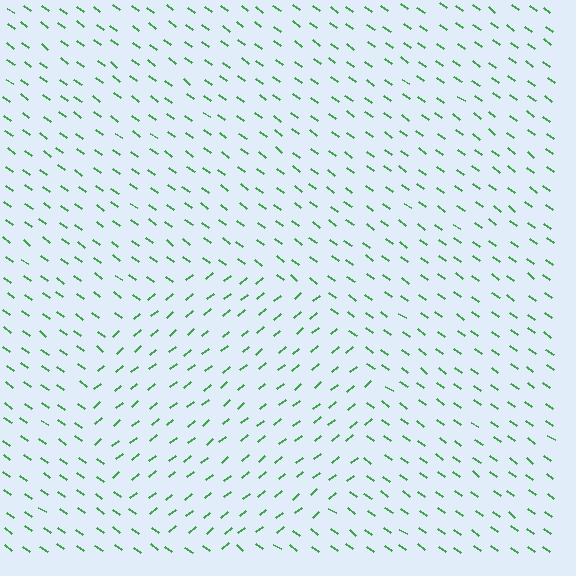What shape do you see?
I see a circle.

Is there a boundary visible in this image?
Yes, there is a texture boundary formed by a change in line orientation.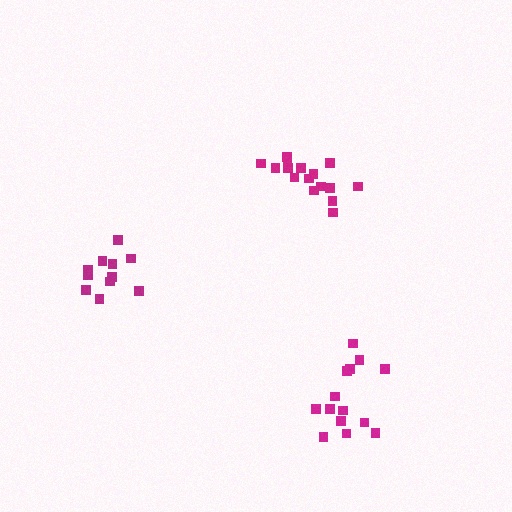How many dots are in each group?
Group 1: 16 dots, Group 2: 14 dots, Group 3: 11 dots (41 total).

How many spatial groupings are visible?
There are 3 spatial groupings.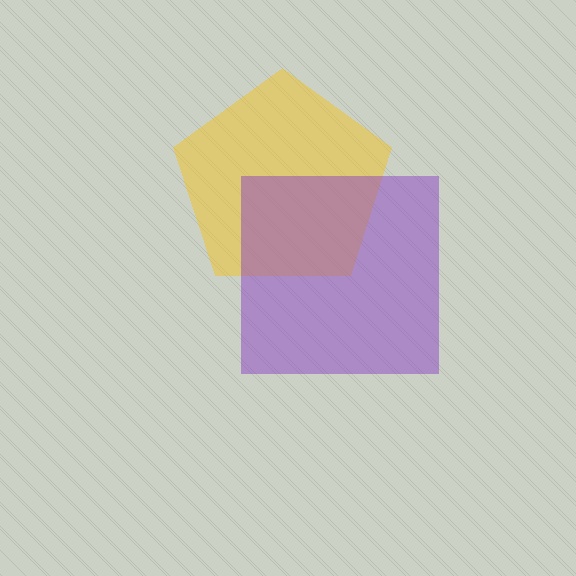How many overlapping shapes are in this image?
There are 2 overlapping shapes in the image.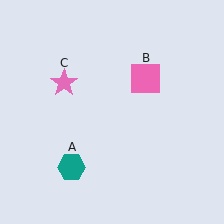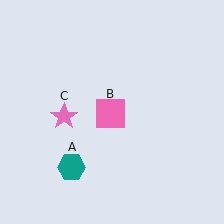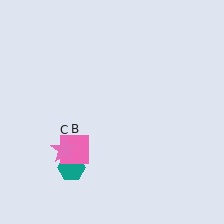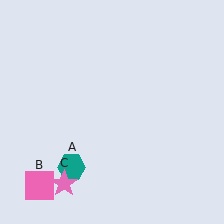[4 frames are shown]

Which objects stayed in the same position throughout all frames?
Teal hexagon (object A) remained stationary.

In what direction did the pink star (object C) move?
The pink star (object C) moved down.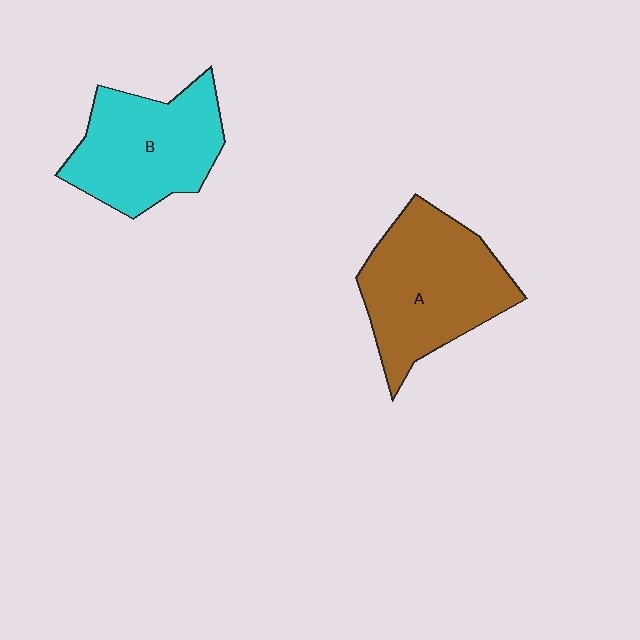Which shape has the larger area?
Shape A (brown).